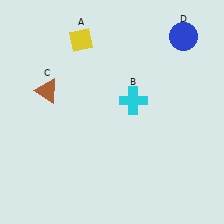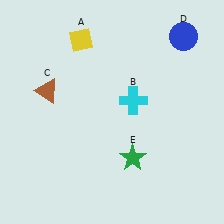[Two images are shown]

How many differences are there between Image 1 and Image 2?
There is 1 difference between the two images.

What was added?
A green star (E) was added in Image 2.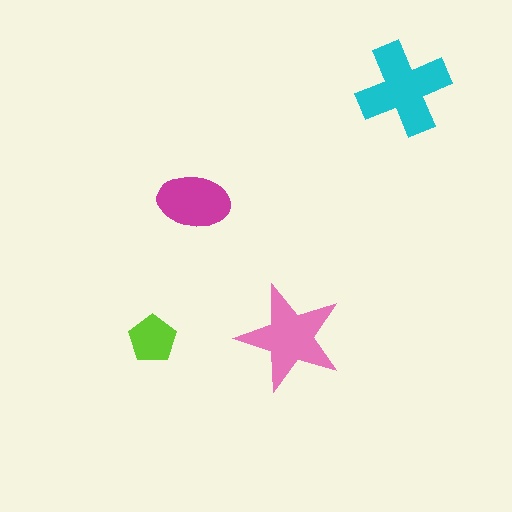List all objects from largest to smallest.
The cyan cross, the pink star, the magenta ellipse, the lime pentagon.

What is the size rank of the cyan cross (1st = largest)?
1st.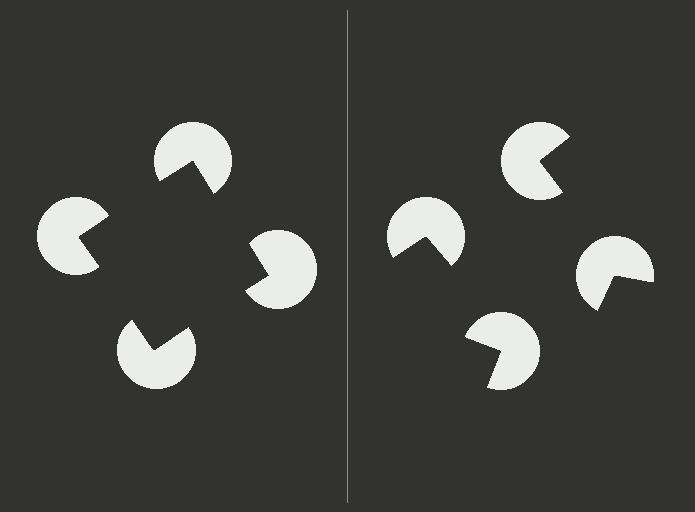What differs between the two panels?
The pac-man discs are positioned identically on both sides; only the wedge orientations differ. On the left they align to a square; on the right they are misaligned.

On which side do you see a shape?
An illusory square appears on the left side. On the right side the wedge cuts are rotated, so no coherent shape forms.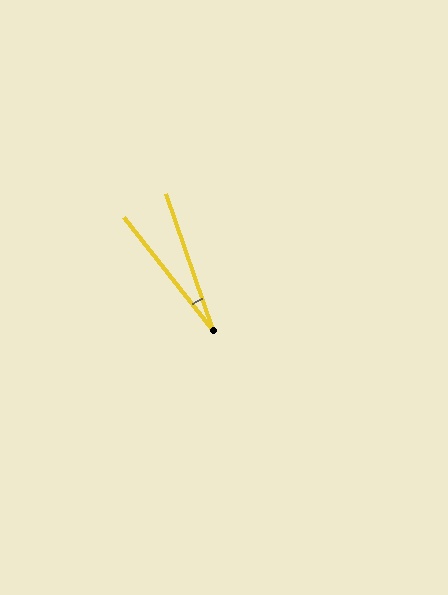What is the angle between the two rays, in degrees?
Approximately 19 degrees.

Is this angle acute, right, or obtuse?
It is acute.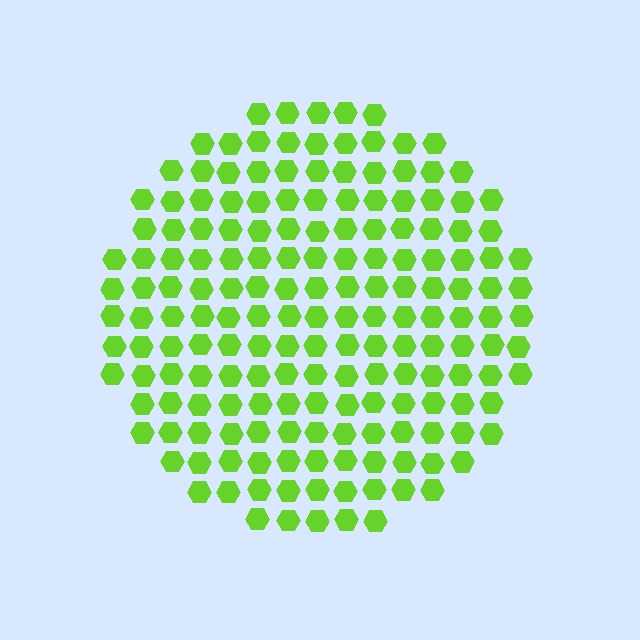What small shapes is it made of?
It is made of small hexagons.